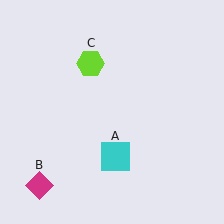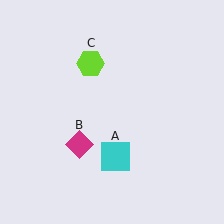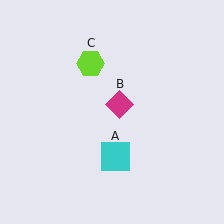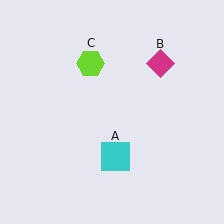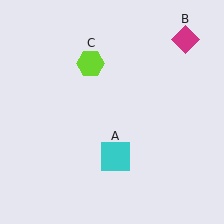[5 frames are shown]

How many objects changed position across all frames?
1 object changed position: magenta diamond (object B).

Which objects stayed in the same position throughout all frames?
Cyan square (object A) and lime hexagon (object C) remained stationary.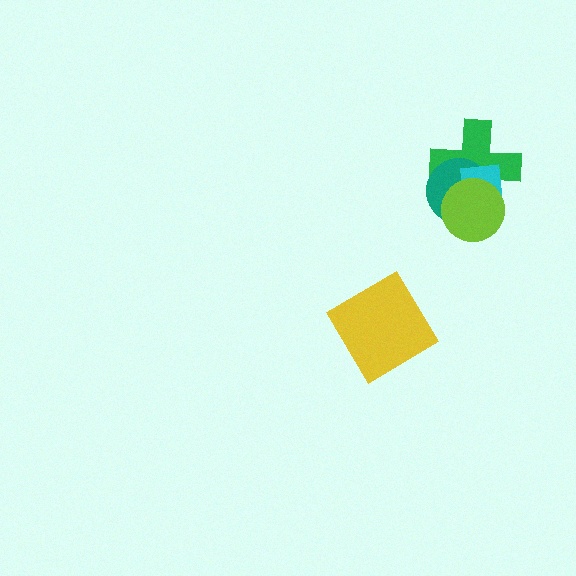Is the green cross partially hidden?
Yes, it is partially covered by another shape.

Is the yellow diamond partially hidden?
No, no other shape covers it.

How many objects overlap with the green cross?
3 objects overlap with the green cross.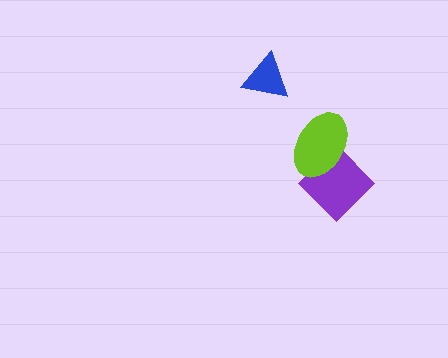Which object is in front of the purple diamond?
The lime ellipse is in front of the purple diamond.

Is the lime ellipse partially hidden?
No, no other shape covers it.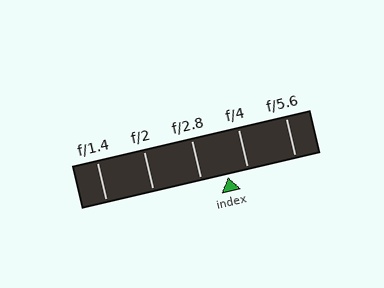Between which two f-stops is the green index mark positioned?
The index mark is between f/2.8 and f/4.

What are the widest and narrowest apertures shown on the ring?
The widest aperture shown is f/1.4 and the narrowest is f/5.6.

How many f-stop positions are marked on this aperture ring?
There are 5 f-stop positions marked.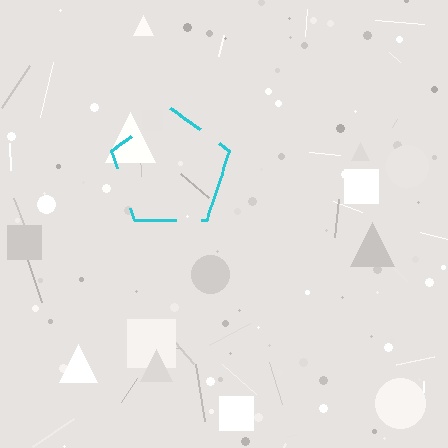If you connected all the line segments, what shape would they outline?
They would outline a pentagon.